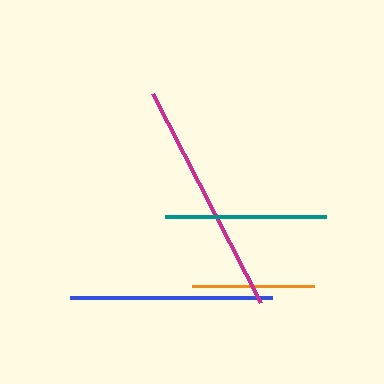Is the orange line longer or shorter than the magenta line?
The magenta line is longer than the orange line.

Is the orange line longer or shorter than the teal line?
The teal line is longer than the orange line.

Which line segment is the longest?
The magenta line is the longest at approximately 235 pixels.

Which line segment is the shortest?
The orange line is the shortest at approximately 122 pixels.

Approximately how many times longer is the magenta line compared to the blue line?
The magenta line is approximately 1.2 times the length of the blue line.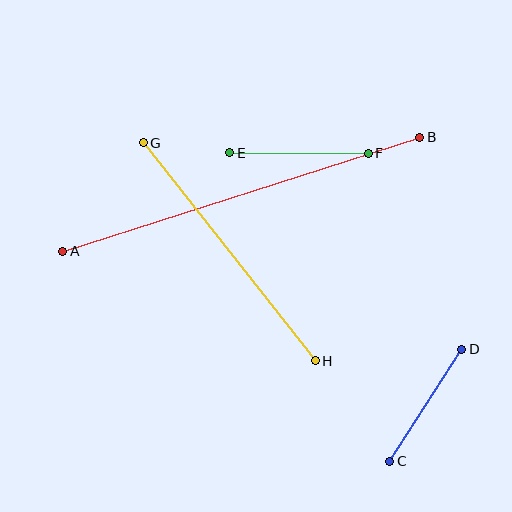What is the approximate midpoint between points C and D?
The midpoint is at approximately (426, 405) pixels.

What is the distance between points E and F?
The distance is approximately 139 pixels.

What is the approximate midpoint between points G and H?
The midpoint is at approximately (229, 252) pixels.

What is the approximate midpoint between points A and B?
The midpoint is at approximately (241, 194) pixels.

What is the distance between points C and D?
The distance is approximately 133 pixels.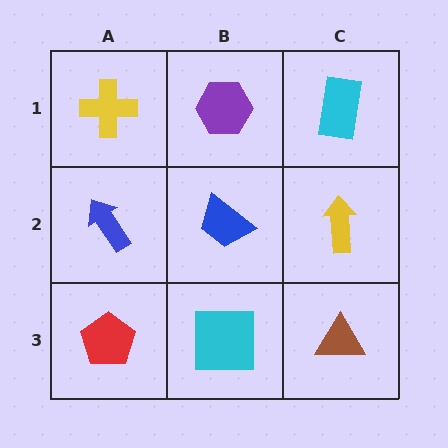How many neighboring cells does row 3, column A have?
2.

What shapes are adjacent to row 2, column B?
A purple hexagon (row 1, column B), a cyan square (row 3, column B), a blue arrow (row 2, column A), a yellow arrow (row 2, column C).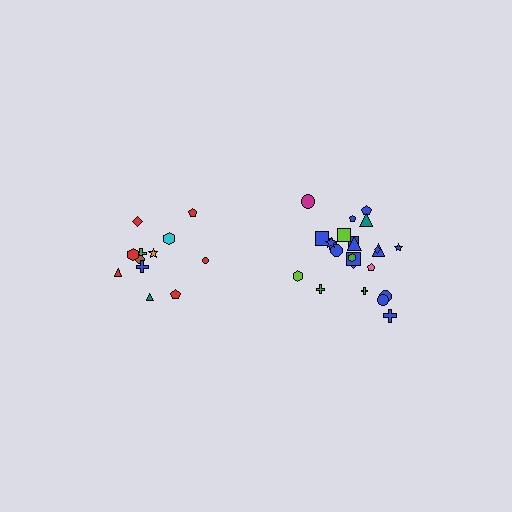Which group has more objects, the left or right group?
The right group.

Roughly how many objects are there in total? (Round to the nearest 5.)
Roughly 35 objects in total.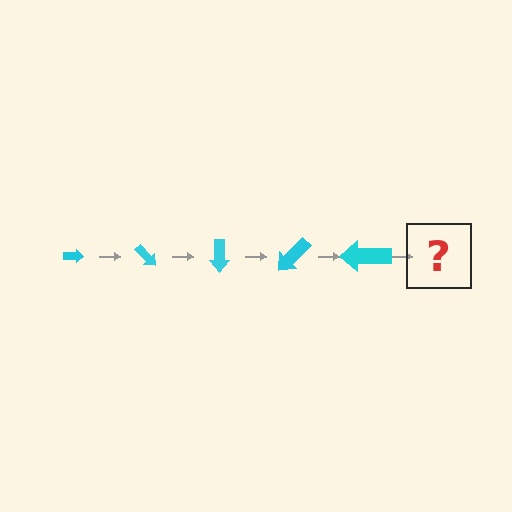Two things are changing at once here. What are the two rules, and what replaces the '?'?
The two rules are that the arrow grows larger each step and it rotates 45 degrees each step. The '?' should be an arrow, larger than the previous one and rotated 225 degrees from the start.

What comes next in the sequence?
The next element should be an arrow, larger than the previous one and rotated 225 degrees from the start.